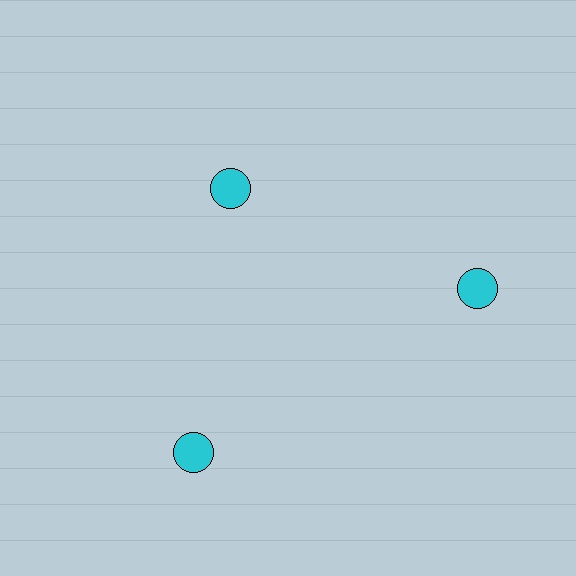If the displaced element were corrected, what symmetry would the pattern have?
It would have 3-fold rotational symmetry — the pattern would map onto itself every 120 degrees.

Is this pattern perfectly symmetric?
No. The 3 cyan circles are arranged in a ring, but one element near the 11 o'clock position is pulled inward toward the center, breaking the 3-fold rotational symmetry.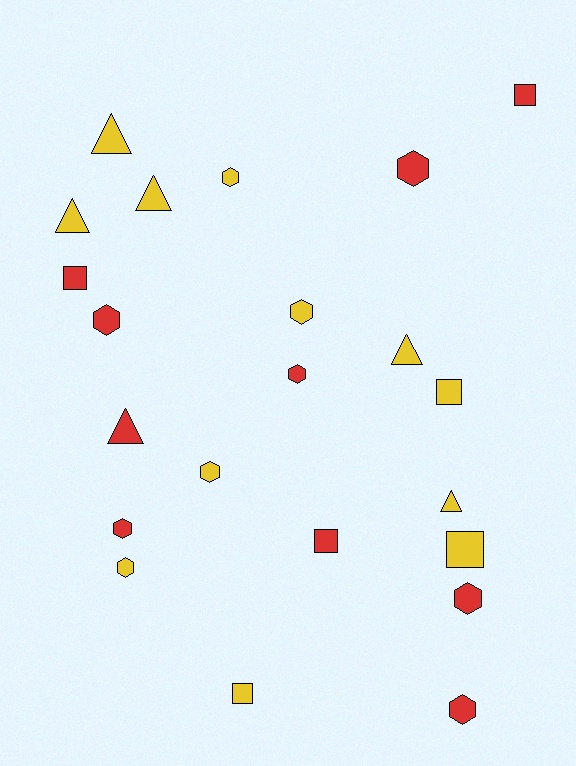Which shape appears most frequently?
Hexagon, with 10 objects.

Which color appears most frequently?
Yellow, with 12 objects.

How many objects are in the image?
There are 22 objects.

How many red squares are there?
There are 3 red squares.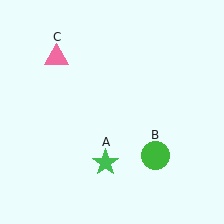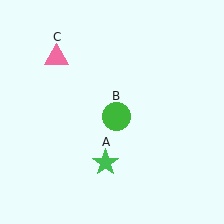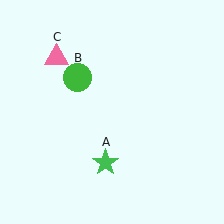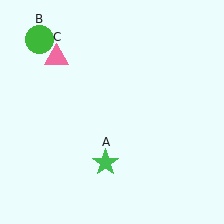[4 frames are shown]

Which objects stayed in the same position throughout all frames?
Green star (object A) and pink triangle (object C) remained stationary.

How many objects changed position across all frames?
1 object changed position: green circle (object B).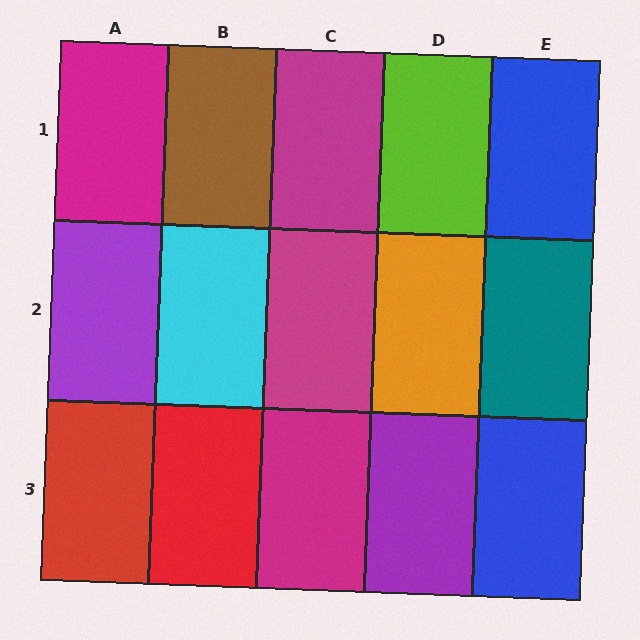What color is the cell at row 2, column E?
Teal.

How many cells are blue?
2 cells are blue.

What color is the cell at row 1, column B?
Brown.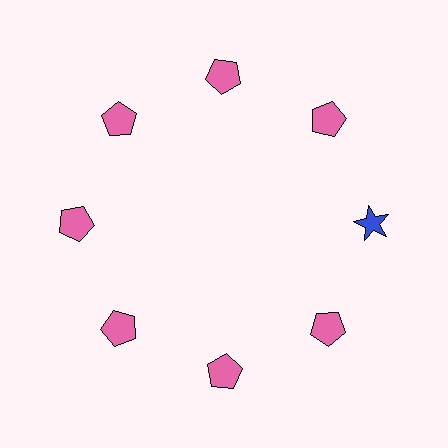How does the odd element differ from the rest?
It differs in both color (blue instead of pink) and shape (star instead of pentagon).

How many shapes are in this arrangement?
There are 8 shapes arranged in a ring pattern.